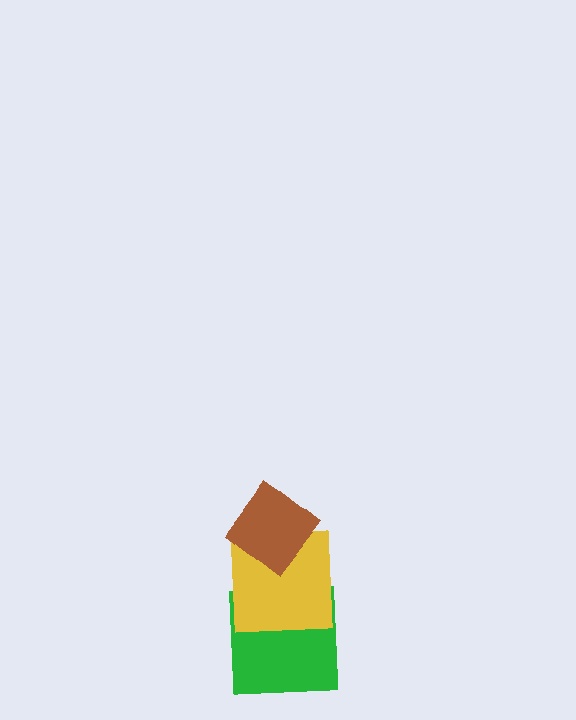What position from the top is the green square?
The green square is 3rd from the top.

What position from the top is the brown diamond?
The brown diamond is 1st from the top.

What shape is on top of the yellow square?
The brown diamond is on top of the yellow square.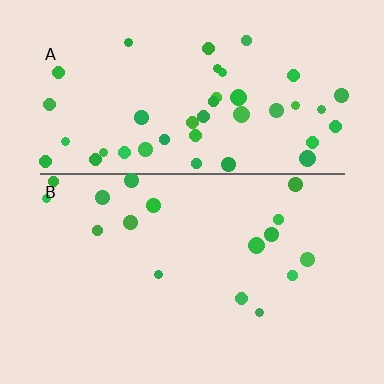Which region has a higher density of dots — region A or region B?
A (the top).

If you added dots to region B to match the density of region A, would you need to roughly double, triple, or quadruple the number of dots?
Approximately triple.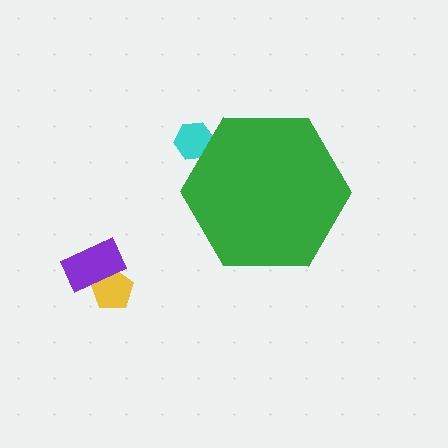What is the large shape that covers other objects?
A green hexagon.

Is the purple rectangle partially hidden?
No, the purple rectangle is fully visible.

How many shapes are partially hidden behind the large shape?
1 shape is partially hidden.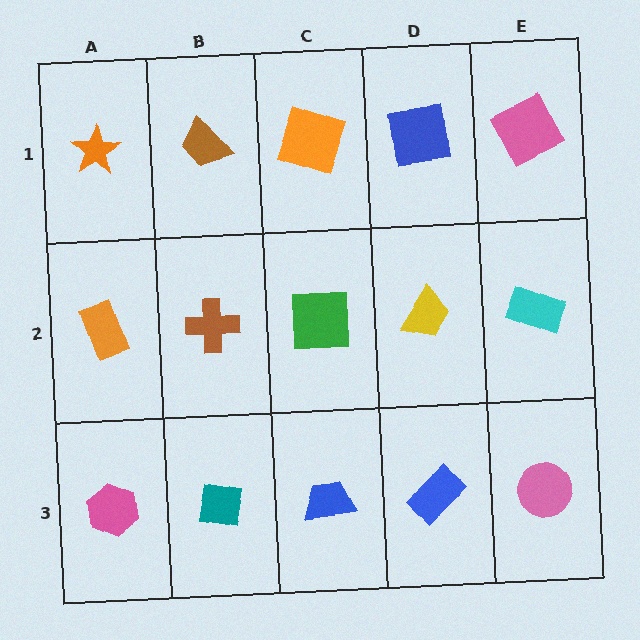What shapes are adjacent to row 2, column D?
A blue square (row 1, column D), a blue rectangle (row 3, column D), a green square (row 2, column C), a cyan rectangle (row 2, column E).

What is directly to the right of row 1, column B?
An orange square.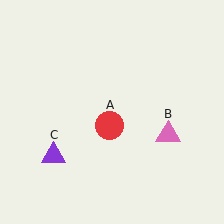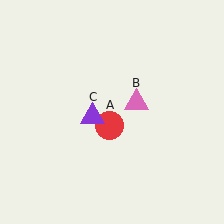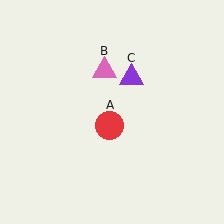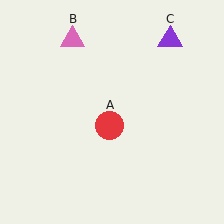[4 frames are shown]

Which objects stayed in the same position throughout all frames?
Red circle (object A) remained stationary.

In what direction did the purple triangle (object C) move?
The purple triangle (object C) moved up and to the right.